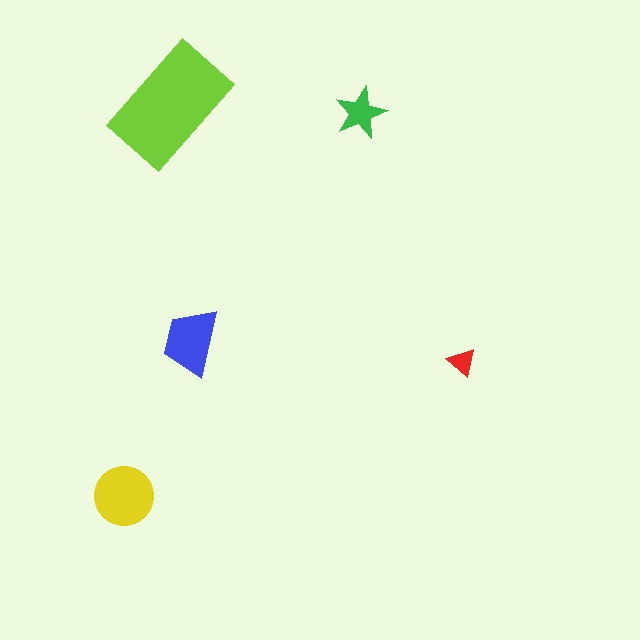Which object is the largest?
The lime rectangle.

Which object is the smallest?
The red triangle.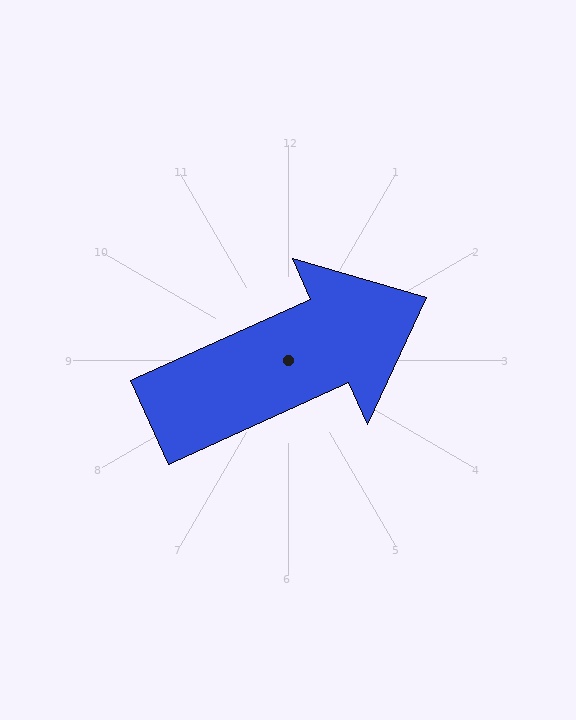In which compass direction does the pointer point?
Northeast.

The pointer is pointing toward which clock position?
Roughly 2 o'clock.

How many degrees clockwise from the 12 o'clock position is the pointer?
Approximately 66 degrees.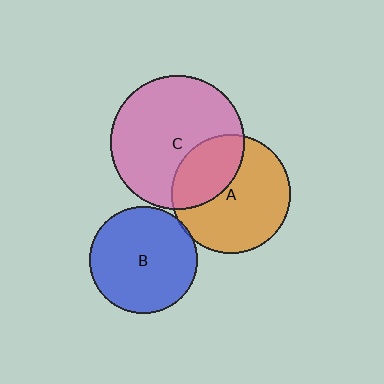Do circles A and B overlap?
Yes.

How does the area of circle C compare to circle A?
Approximately 1.3 times.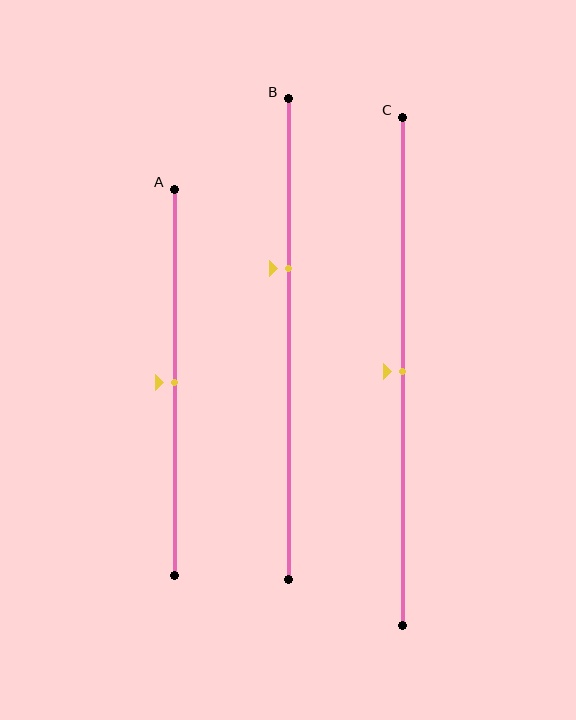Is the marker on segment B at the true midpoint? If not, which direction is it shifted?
No, the marker on segment B is shifted upward by about 15% of the segment length.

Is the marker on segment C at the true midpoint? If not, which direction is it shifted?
Yes, the marker on segment C is at the true midpoint.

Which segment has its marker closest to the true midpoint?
Segment A has its marker closest to the true midpoint.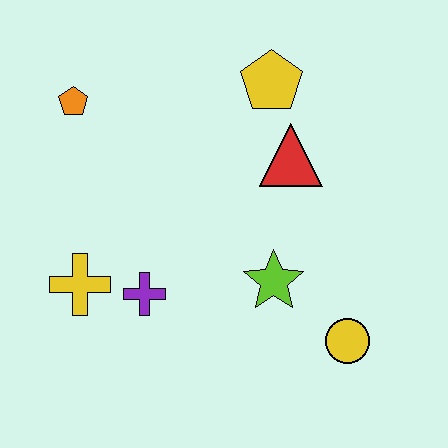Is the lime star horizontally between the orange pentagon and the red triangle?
Yes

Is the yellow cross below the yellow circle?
No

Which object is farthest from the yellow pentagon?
The yellow cross is farthest from the yellow pentagon.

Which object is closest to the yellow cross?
The purple cross is closest to the yellow cross.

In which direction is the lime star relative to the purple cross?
The lime star is to the right of the purple cross.